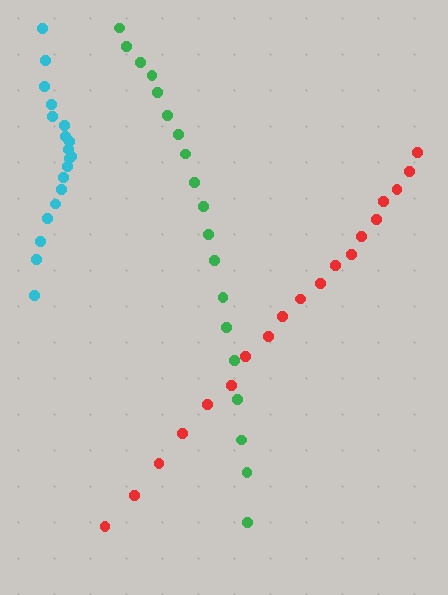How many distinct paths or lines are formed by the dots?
There are 3 distinct paths.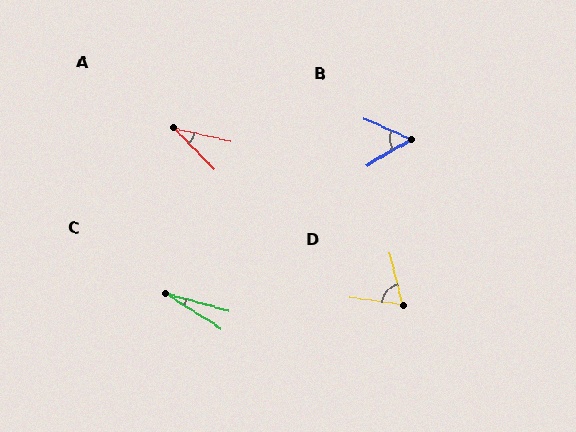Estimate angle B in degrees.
Approximately 54 degrees.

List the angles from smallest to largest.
C (17°), A (32°), B (54°), D (69°).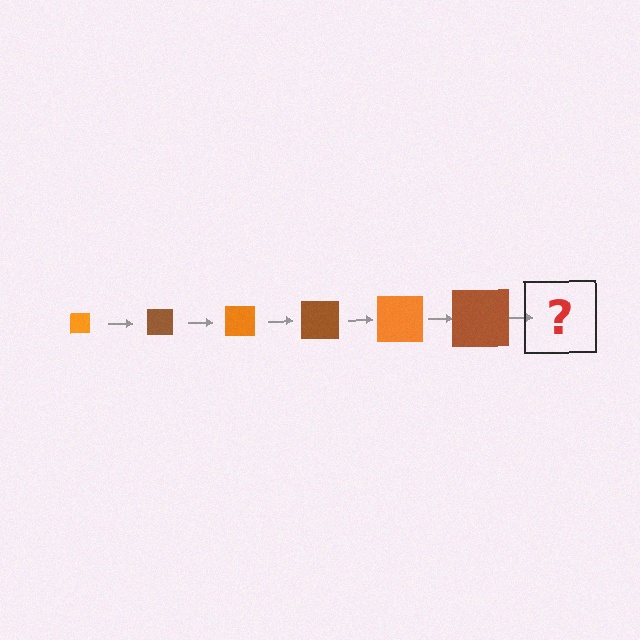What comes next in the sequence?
The next element should be an orange square, larger than the previous one.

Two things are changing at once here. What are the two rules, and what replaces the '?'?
The two rules are that the square grows larger each step and the color cycles through orange and brown. The '?' should be an orange square, larger than the previous one.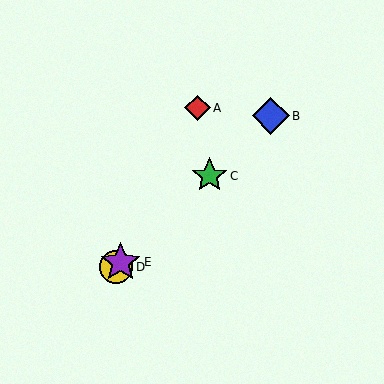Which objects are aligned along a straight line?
Objects B, C, D, E are aligned along a straight line.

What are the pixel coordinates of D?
Object D is at (116, 267).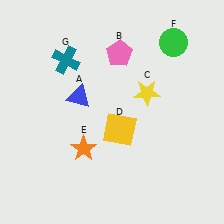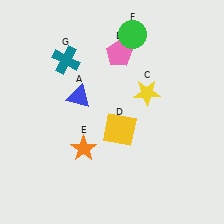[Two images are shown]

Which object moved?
The green circle (F) moved left.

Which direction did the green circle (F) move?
The green circle (F) moved left.